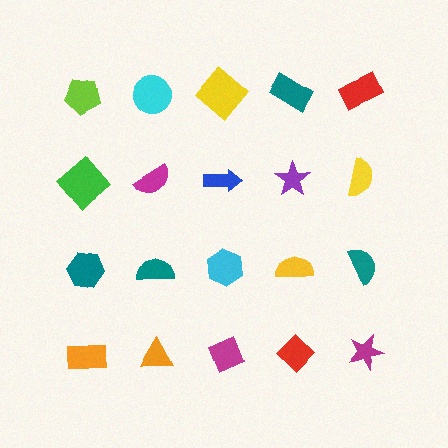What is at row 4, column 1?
An orange rectangle.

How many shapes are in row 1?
5 shapes.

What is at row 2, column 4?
A purple star.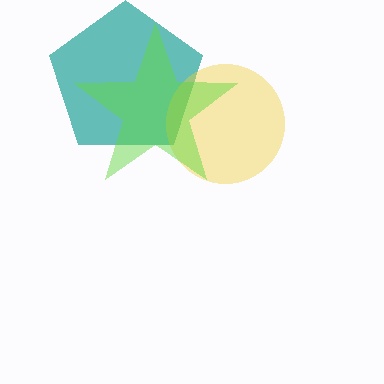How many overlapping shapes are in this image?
There are 3 overlapping shapes in the image.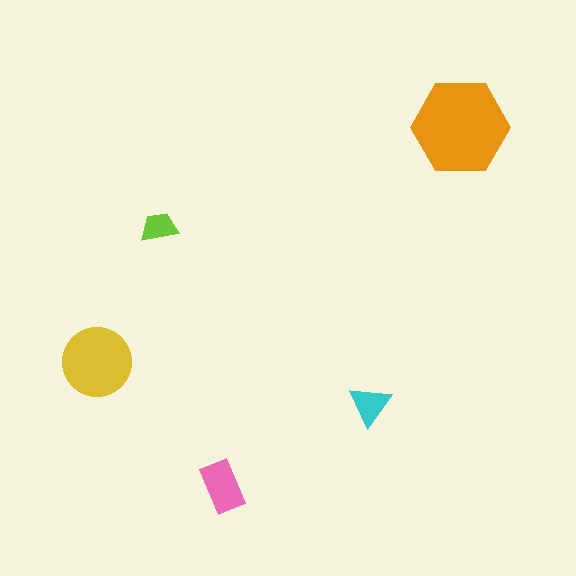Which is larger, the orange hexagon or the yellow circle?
The orange hexagon.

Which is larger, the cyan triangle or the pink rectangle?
The pink rectangle.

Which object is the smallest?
The lime trapezoid.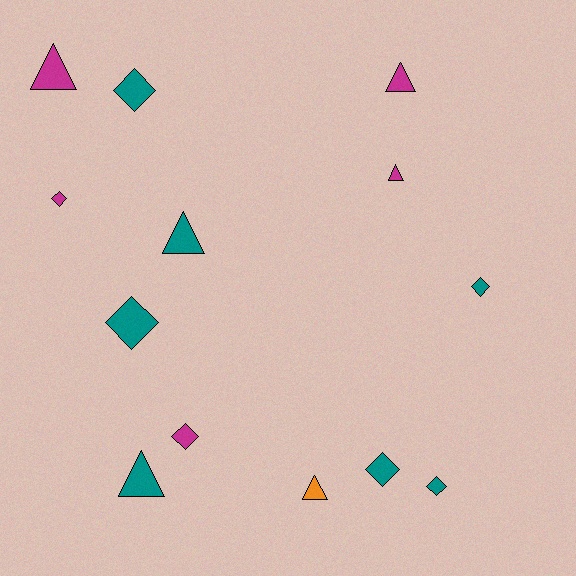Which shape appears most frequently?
Diamond, with 7 objects.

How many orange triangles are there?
There is 1 orange triangle.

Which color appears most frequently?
Teal, with 7 objects.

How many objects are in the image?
There are 13 objects.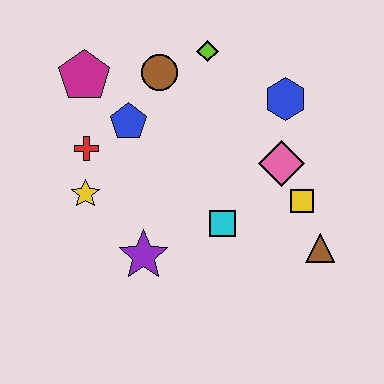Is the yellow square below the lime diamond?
Yes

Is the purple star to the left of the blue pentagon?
No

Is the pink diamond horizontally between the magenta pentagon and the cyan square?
No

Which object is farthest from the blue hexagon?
The yellow star is farthest from the blue hexagon.